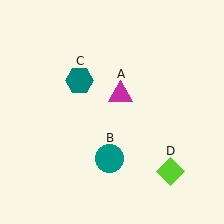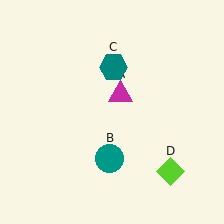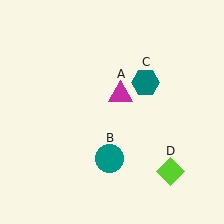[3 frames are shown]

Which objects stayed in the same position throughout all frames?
Magenta triangle (object A) and teal circle (object B) and lime diamond (object D) remained stationary.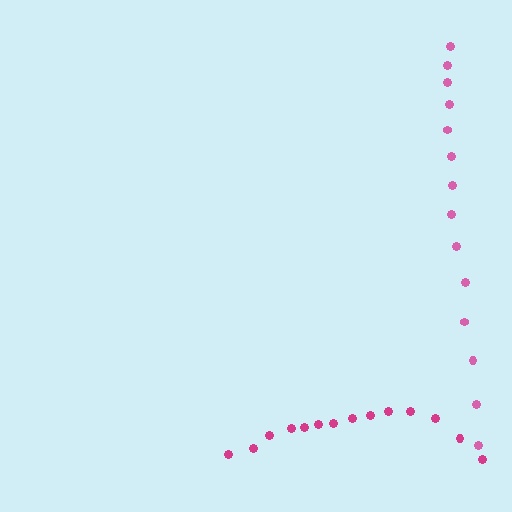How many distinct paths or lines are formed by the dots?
There are 2 distinct paths.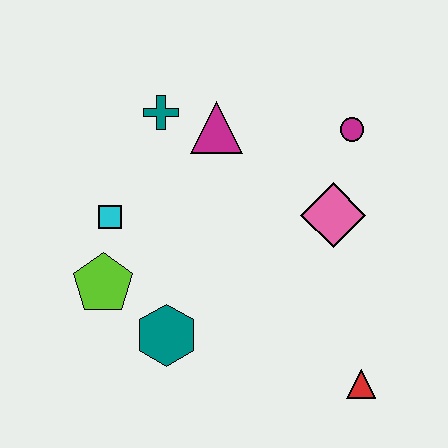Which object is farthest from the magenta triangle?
The red triangle is farthest from the magenta triangle.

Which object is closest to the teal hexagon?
The lime pentagon is closest to the teal hexagon.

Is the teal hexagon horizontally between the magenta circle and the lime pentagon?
Yes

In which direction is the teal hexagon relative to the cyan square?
The teal hexagon is below the cyan square.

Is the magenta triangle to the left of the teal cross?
No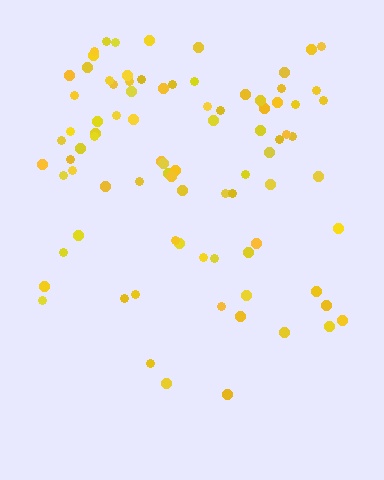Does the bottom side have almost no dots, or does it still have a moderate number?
Still a moderate number, just noticeably fewer than the top.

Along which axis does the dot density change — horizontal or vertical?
Vertical.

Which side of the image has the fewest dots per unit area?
The bottom.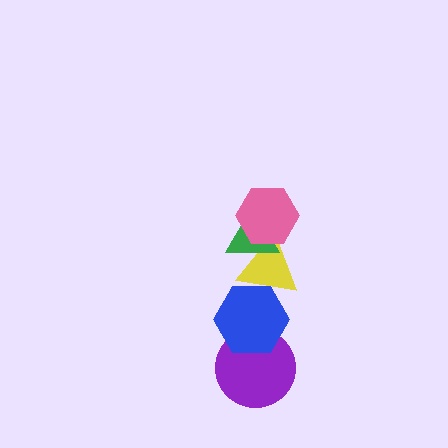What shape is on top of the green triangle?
The pink hexagon is on top of the green triangle.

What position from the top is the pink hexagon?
The pink hexagon is 1st from the top.